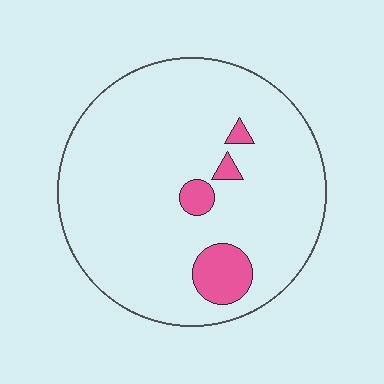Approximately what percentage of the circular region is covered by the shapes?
Approximately 10%.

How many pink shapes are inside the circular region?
4.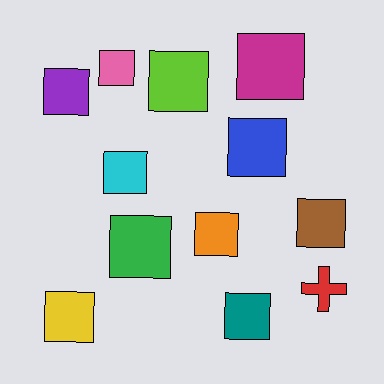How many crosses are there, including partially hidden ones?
There is 1 cross.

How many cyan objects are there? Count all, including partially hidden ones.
There is 1 cyan object.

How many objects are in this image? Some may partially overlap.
There are 12 objects.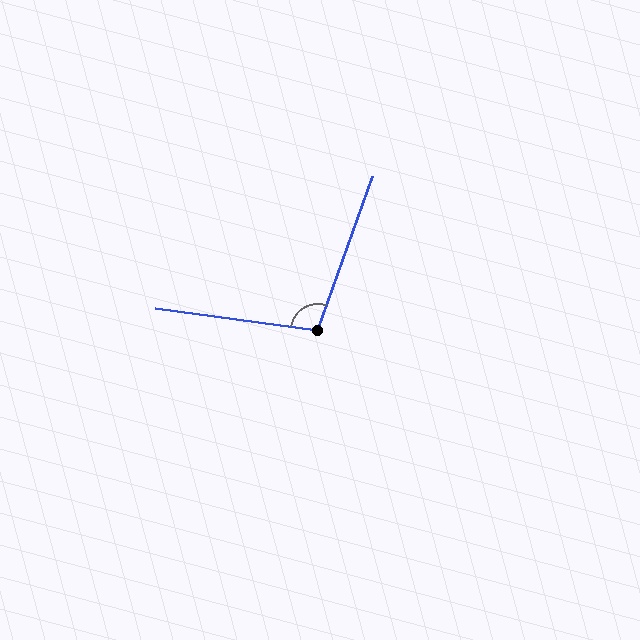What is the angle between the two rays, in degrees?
Approximately 102 degrees.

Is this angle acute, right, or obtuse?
It is obtuse.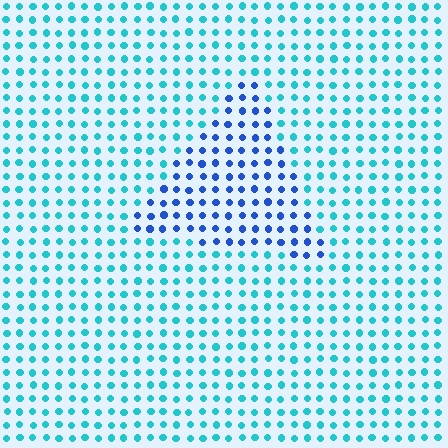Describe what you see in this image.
The image is filled with small cyan elements in a uniform arrangement. A triangle-shaped region is visible where the elements are tinted to a slightly different hue, forming a subtle color boundary.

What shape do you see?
I see a triangle.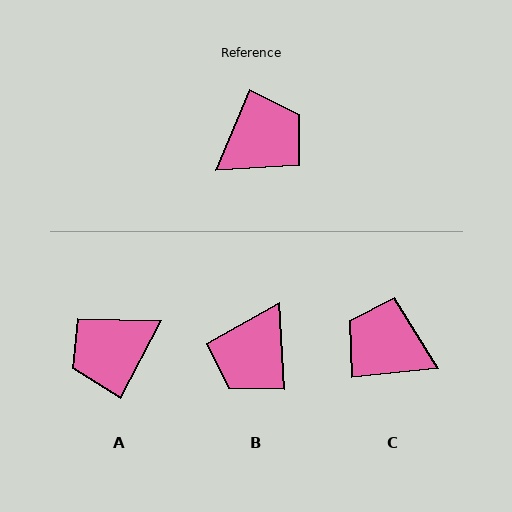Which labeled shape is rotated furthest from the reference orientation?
A, about 175 degrees away.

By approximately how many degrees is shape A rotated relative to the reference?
Approximately 175 degrees counter-clockwise.